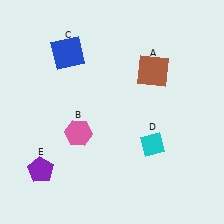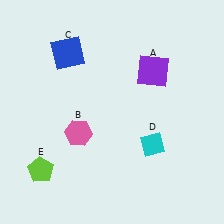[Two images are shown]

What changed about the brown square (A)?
In Image 1, A is brown. In Image 2, it changed to purple.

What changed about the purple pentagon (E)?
In Image 1, E is purple. In Image 2, it changed to lime.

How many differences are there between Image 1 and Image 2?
There are 2 differences between the two images.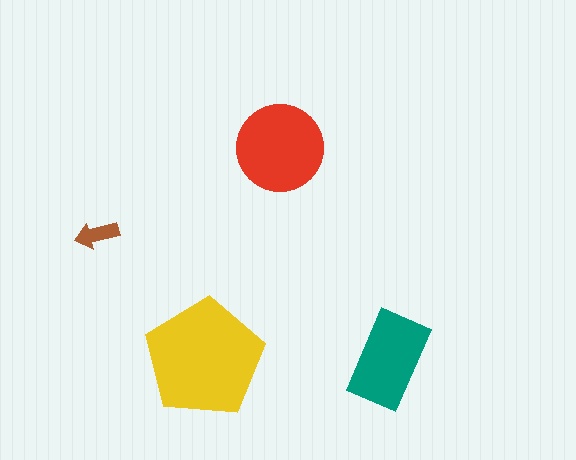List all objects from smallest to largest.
The brown arrow, the teal rectangle, the red circle, the yellow pentagon.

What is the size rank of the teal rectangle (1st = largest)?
3rd.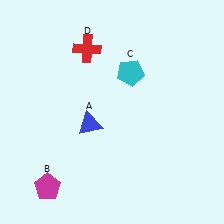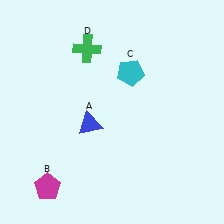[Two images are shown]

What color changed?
The cross (D) changed from red in Image 1 to green in Image 2.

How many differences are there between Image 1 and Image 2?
There is 1 difference between the two images.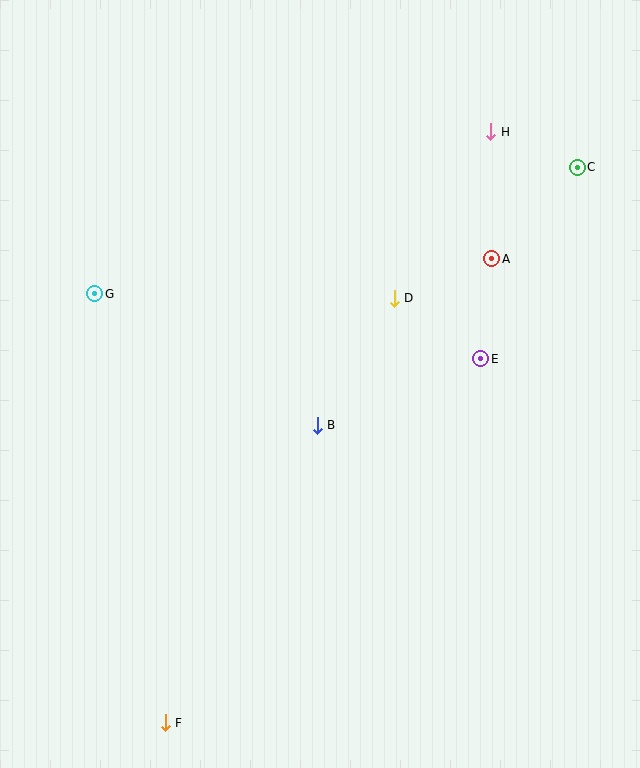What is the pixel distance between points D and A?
The distance between D and A is 105 pixels.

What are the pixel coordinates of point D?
Point D is at (394, 298).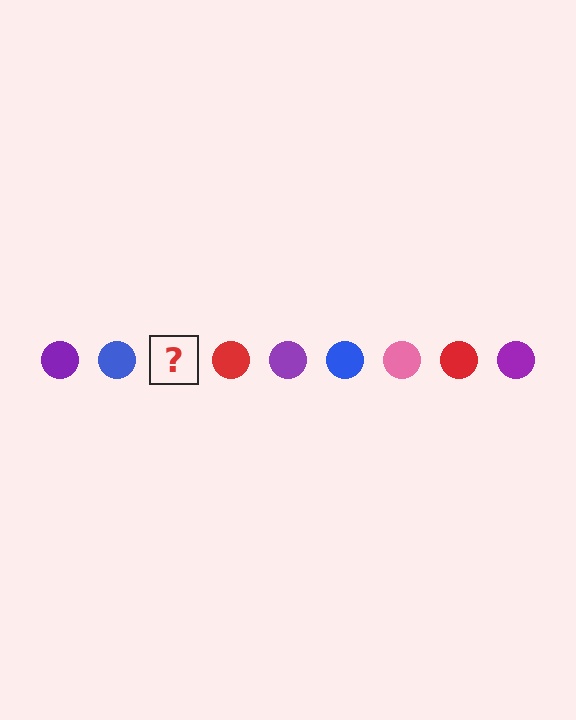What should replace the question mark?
The question mark should be replaced with a pink circle.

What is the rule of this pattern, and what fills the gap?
The rule is that the pattern cycles through purple, blue, pink, red circles. The gap should be filled with a pink circle.